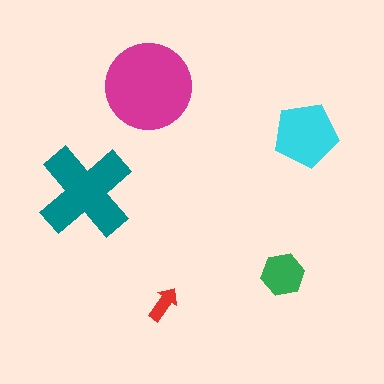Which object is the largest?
The magenta circle.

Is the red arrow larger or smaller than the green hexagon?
Smaller.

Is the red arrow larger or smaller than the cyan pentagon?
Smaller.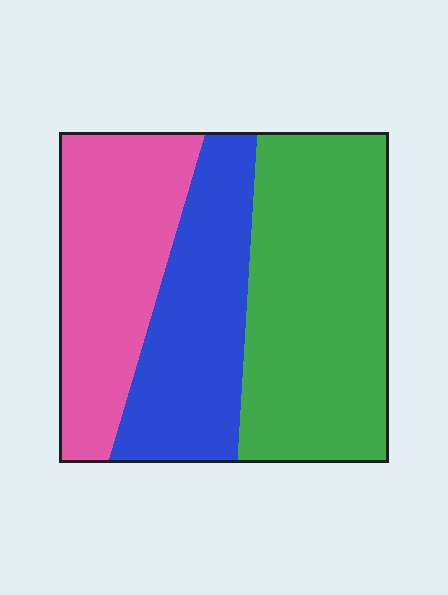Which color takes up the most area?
Green, at roughly 45%.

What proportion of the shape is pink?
Pink takes up about one third (1/3) of the shape.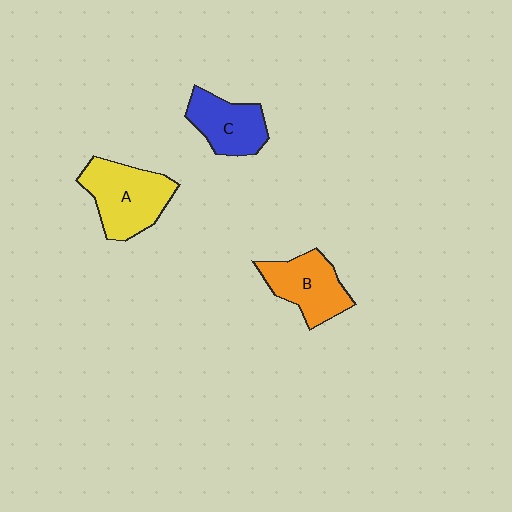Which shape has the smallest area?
Shape C (blue).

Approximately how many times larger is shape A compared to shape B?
Approximately 1.2 times.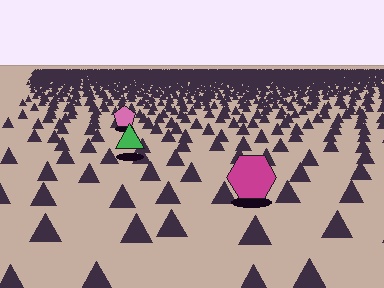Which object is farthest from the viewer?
The pink pentagon is farthest from the viewer. It appears smaller and the ground texture around it is denser.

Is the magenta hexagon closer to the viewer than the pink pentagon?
Yes. The magenta hexagon is closer — you can tell from the texture gradient: the ground texture is coarser near it.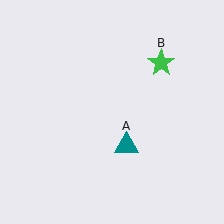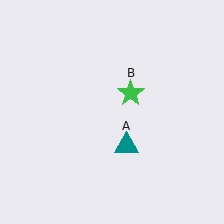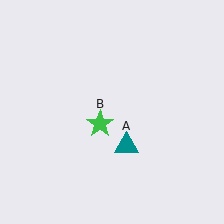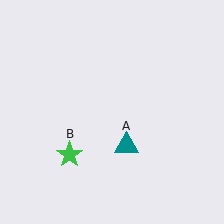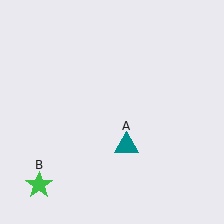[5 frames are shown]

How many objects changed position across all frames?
1 object changed position: green star (object B).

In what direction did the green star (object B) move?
The green star (object B) moved down and to the left.